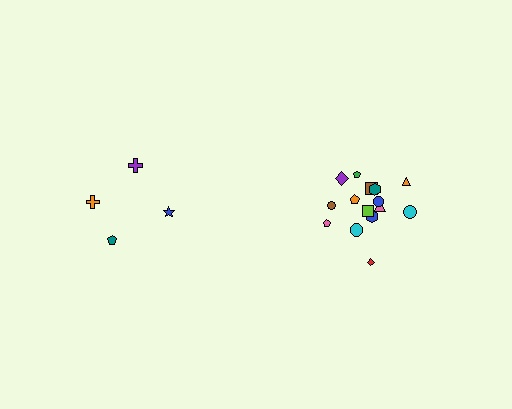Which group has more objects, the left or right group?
The right group.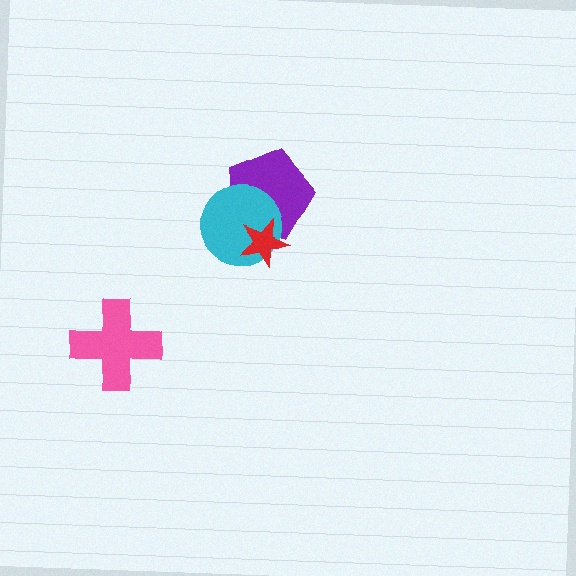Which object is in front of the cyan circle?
The red star is in front of the cyan circle.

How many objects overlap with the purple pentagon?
2 objects overlap with the purple pentagon.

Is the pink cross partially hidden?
No, no other shape covers it.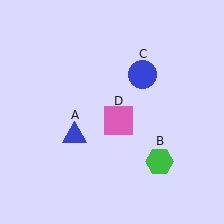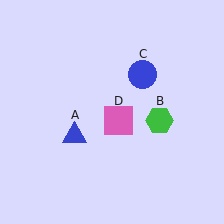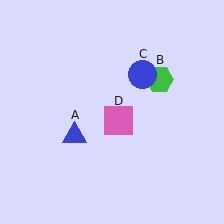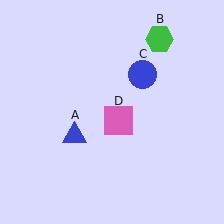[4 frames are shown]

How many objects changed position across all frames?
1 object changed position: green hexagon (object B).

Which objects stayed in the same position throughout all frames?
Blue triangle (object A) and blue circle (object C) and pink square (object D) remained stationary.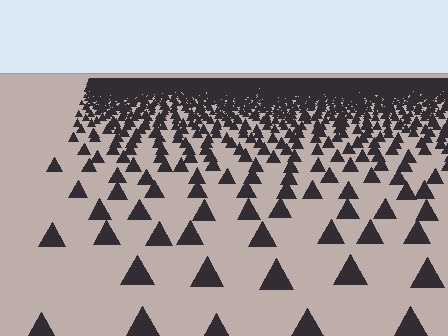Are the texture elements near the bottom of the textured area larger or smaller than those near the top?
Larger. Near the bottom, elements are closer to the viewer and appear at a bigger on-screen size.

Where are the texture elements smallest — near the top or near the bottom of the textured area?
Near the top.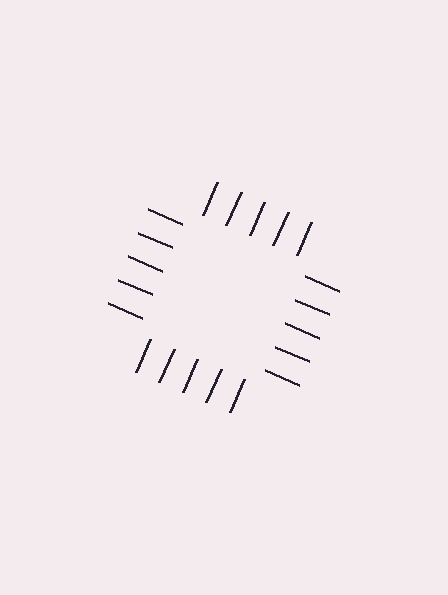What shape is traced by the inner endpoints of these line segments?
An illusory square — the line segments terminate on its edges but no continuous stroke is drawn.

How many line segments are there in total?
20 — 5 along each of the 4 edges.